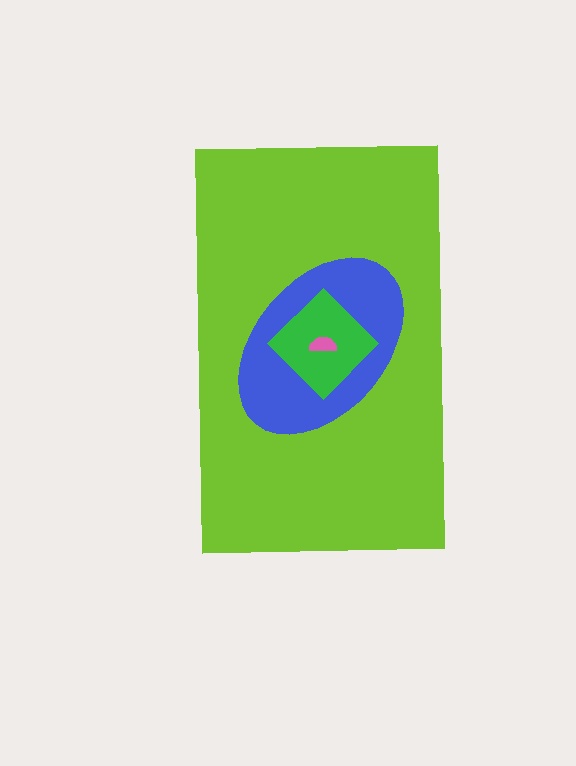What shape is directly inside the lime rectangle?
The blue ellipse.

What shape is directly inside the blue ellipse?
The green diamond.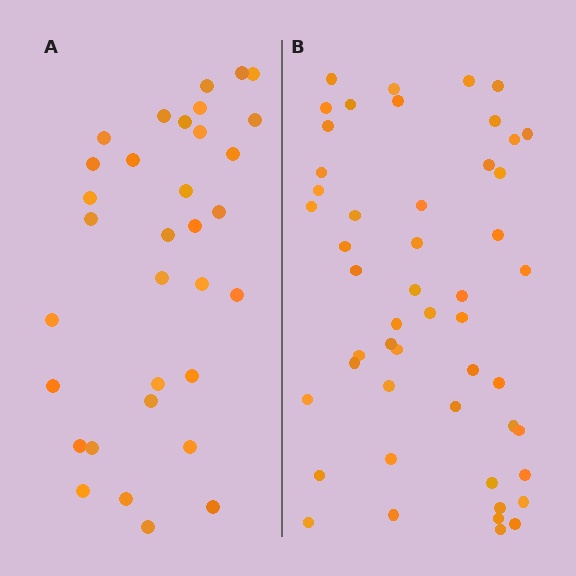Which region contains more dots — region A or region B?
Region B (the right region) has more dots.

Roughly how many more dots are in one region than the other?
Region B has approximately 15 more dots than region A.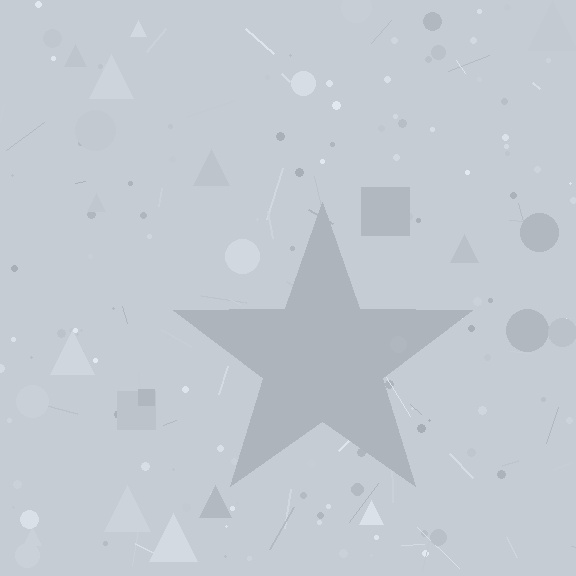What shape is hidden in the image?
A star is hidden in the image.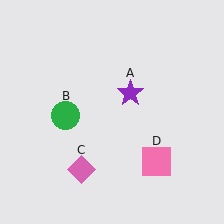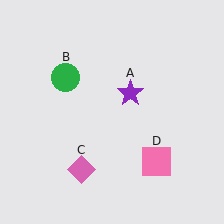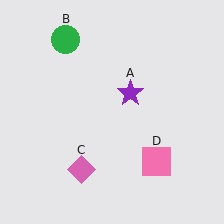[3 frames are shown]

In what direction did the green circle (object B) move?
The green circle (object B) moved up.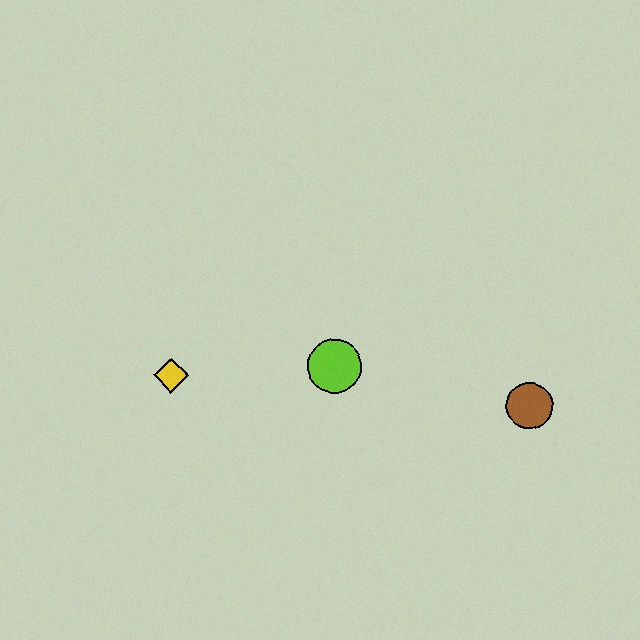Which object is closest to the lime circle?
The yellow diamond is closest to the lime circle.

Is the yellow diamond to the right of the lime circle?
No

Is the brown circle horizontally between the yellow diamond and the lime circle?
No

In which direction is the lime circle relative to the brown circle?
The lime circle is to the left of the brown circle.